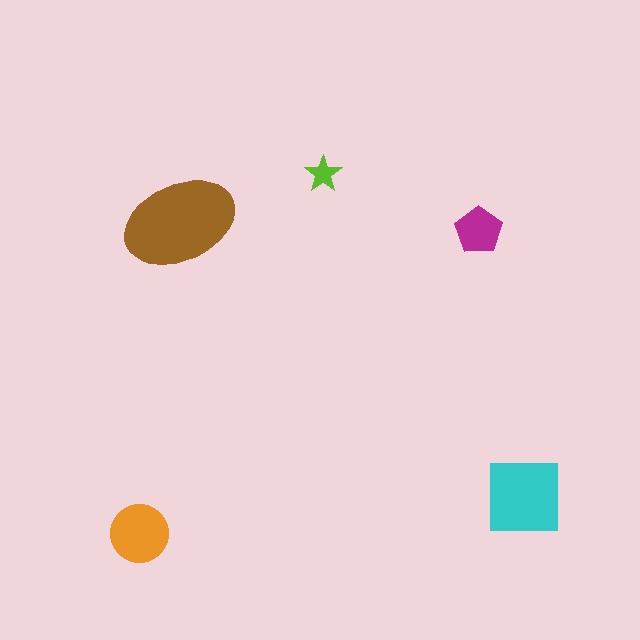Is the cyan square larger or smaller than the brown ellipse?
Smaller.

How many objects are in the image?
There are 5 objects in the image.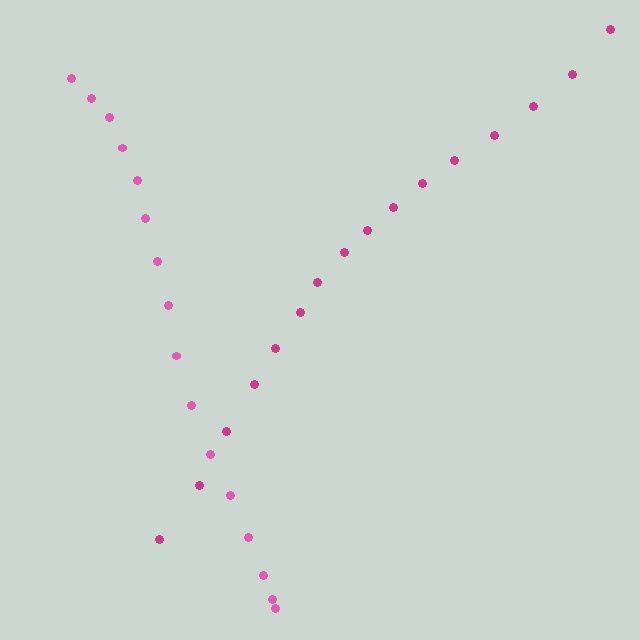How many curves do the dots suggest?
There are 2 distinct paths.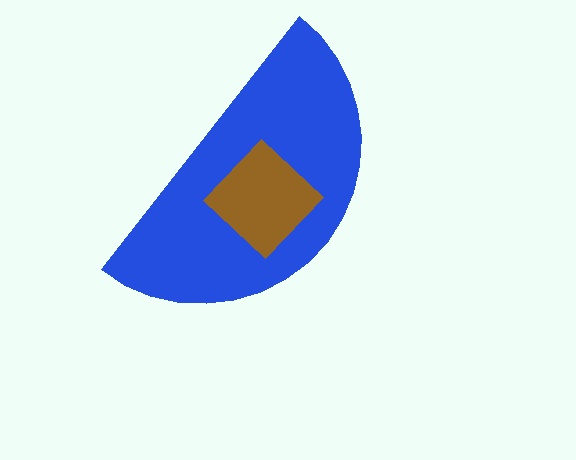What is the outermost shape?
The blue semicircle.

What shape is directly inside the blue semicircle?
The brown diamond.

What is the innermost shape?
The brown diamond.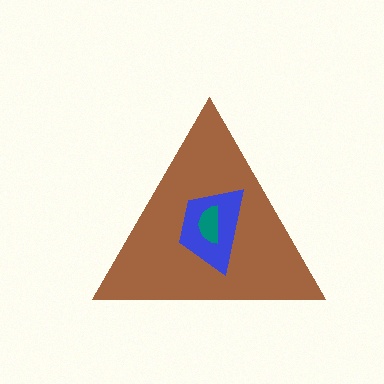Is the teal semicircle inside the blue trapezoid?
Yes.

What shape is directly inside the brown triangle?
The blue trapezoid.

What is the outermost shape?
The brown triangle.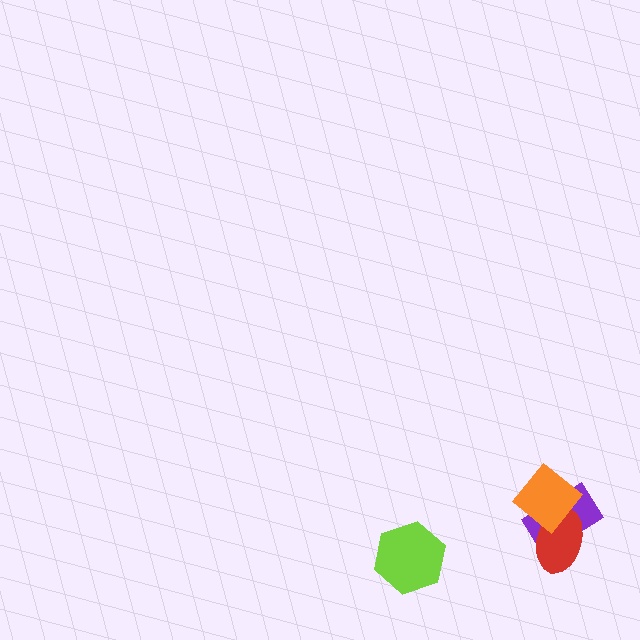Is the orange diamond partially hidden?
No, no other shape covers it.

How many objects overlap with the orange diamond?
2 objects overlap with the orange diamond.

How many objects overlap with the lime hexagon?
0 objects overlap with the lime hexagon.